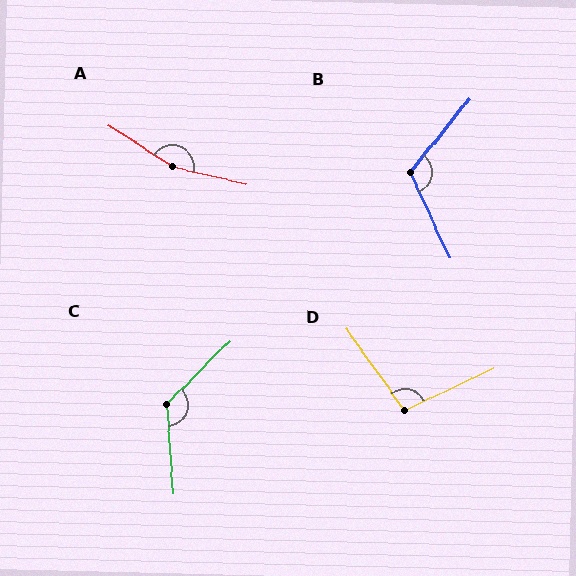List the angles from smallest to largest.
D (100°), B (116°), C (131°), A (160°).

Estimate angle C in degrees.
Approximately 131 degrees.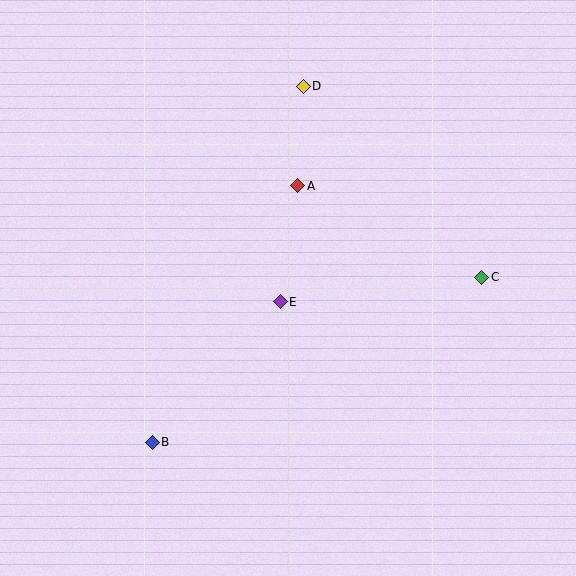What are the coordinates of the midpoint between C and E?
The midpoint between C and E is at (381, 289).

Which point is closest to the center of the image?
Point E at (280, 302) is closest to the center.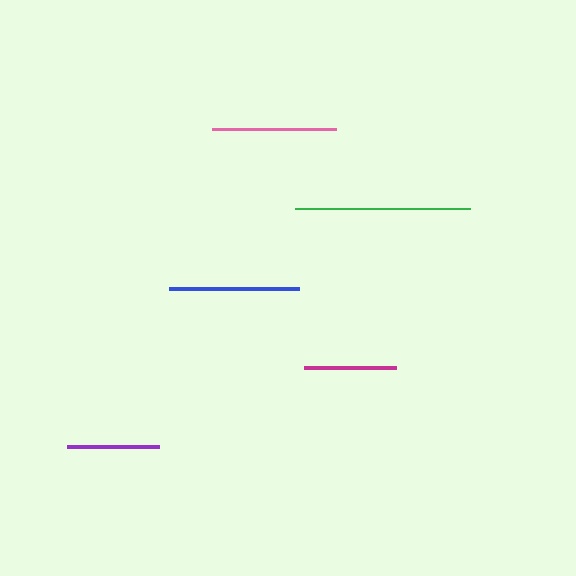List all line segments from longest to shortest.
From longest to shortest: green, blue, pink, purple, magenta.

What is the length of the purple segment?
The purple segment is approximately 92 pixels long.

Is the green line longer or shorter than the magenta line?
The green line is longer than the magenta line.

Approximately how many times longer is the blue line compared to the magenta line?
The blue line is approximately 1.4 times the length of the magenta line.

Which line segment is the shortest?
The magenta line is the shortest at approximately 92 pixels.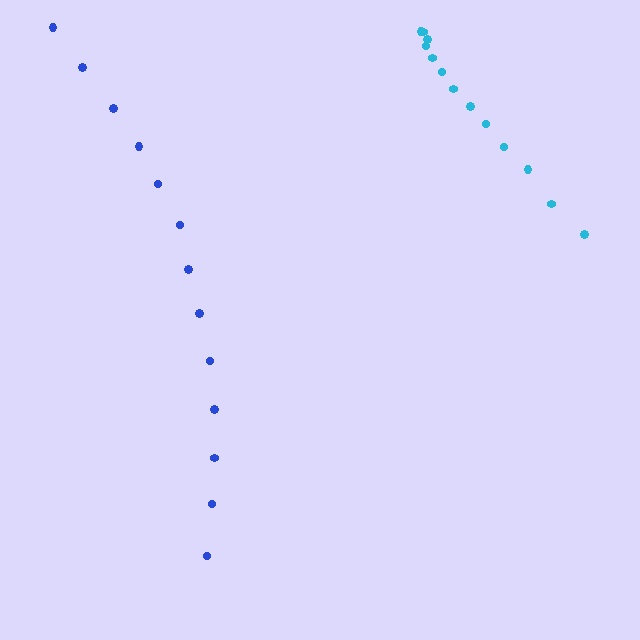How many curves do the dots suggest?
There are 2 distinct paths.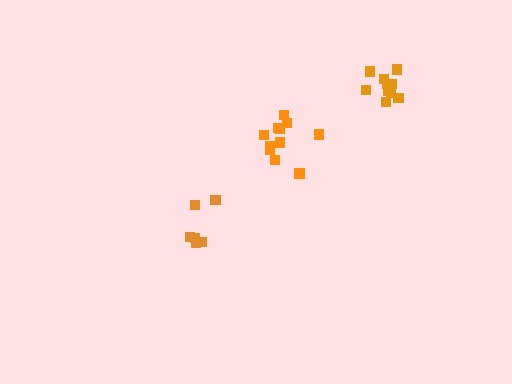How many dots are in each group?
Group 1: 11 dots, Group 2: 10 dots, Group 3: 6 dots (27 total).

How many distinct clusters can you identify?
There are 3 distinct clusters.